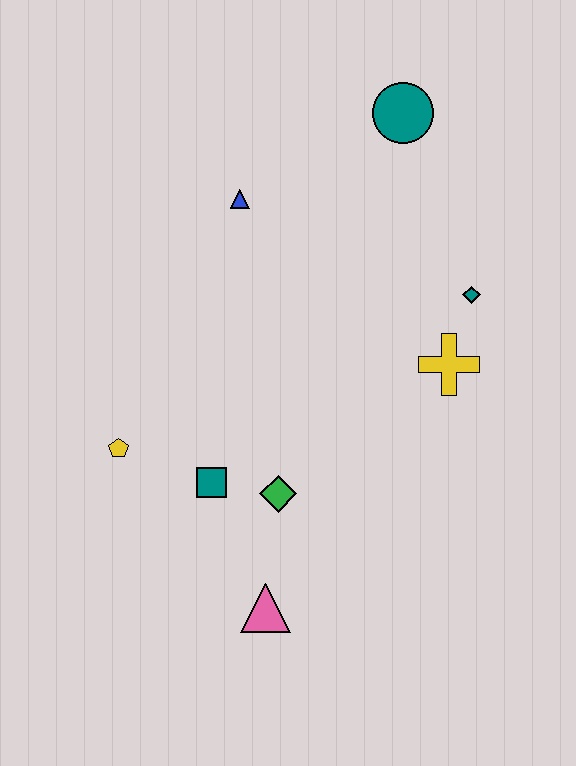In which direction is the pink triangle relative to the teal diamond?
The pink triangle is below the teal diamond.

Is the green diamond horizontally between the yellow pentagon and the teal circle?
Yes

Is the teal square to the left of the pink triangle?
Yes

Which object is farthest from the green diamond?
The teal circle is farthest from the green diamond.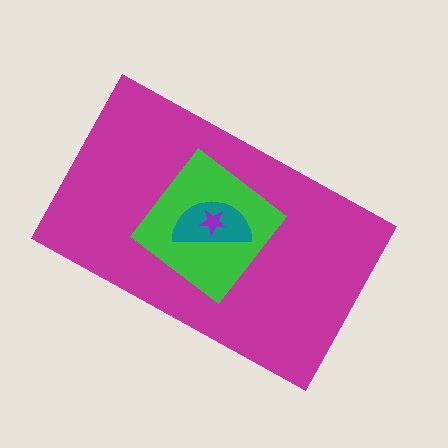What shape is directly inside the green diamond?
The teal semicircle.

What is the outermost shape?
The magenta rectangle.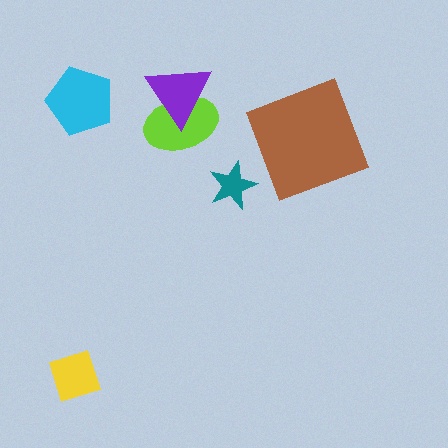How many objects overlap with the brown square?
0 objects overlap with the brown square.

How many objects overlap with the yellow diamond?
0 objects overlap with the yellow diamond.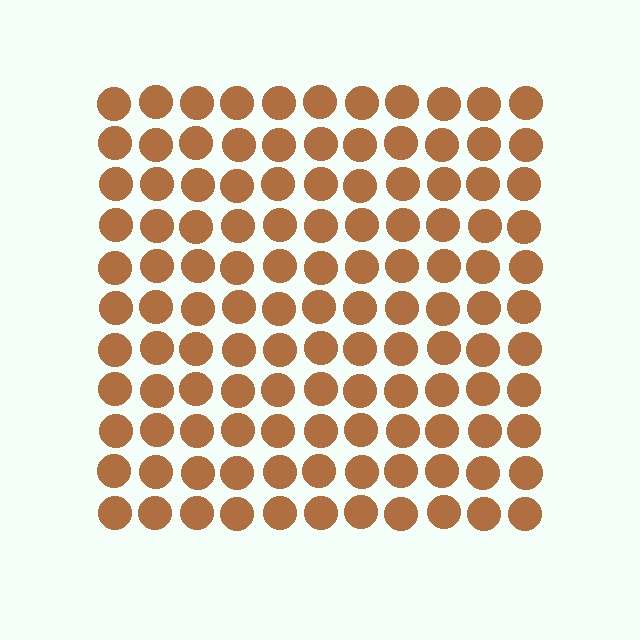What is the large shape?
The large shape is a square.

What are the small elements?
The small elements are circles.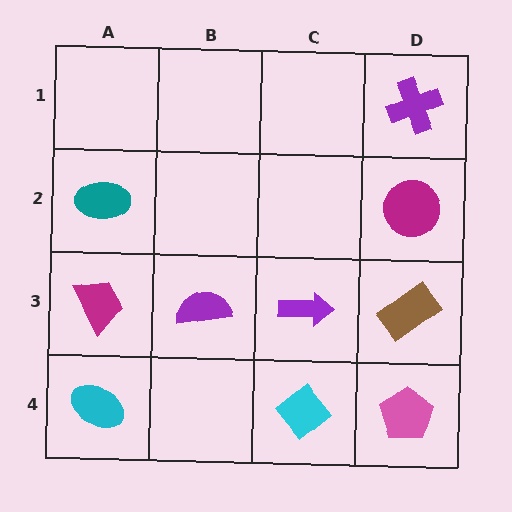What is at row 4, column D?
A pink pentagon.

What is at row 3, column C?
A purple arrow.